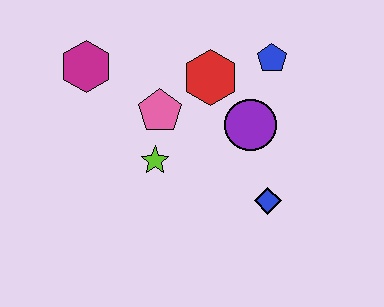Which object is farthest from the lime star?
The blue pentagon is farthest from the lime star.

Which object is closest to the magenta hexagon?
The pink pentagon is closest to the magenta hexagon.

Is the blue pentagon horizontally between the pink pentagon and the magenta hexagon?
No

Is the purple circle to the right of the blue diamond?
No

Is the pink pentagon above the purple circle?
Yes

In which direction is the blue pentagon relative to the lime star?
The blue pentagon is to the right of the lime star.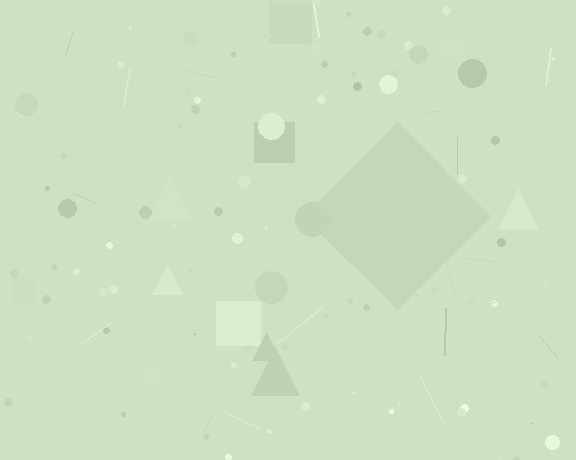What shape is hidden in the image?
A diamond is hidden in the image.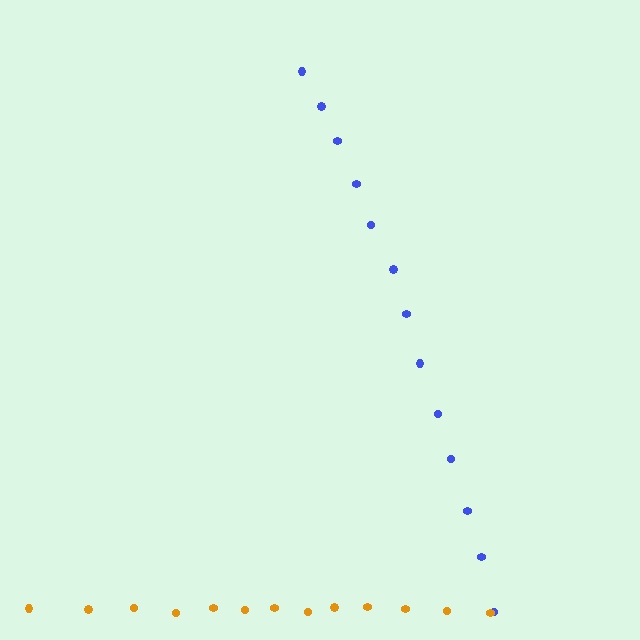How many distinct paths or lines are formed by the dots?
There are 2 distinct paths.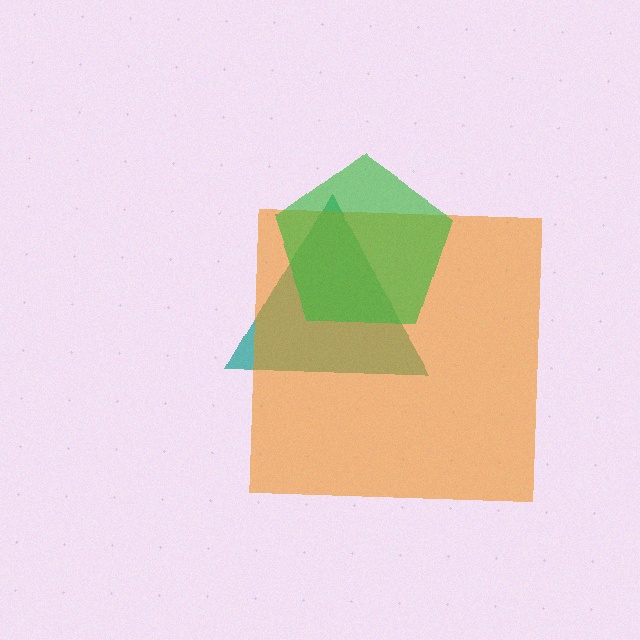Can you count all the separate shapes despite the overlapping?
Yes, there are 3 separate shapes.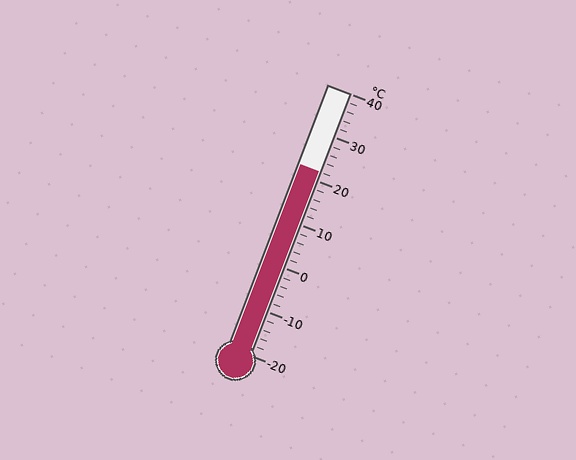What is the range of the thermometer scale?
The thermometer scale ranges from -20°C to 40°C.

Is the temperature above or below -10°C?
The temperature is above -10°C.